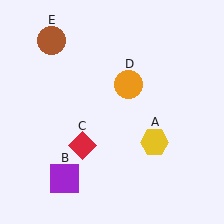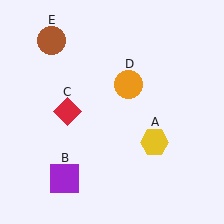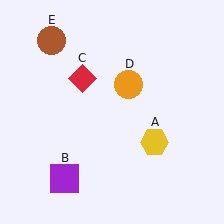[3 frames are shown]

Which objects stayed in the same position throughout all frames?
Yellow hexagon (object A) and purple square (object B) and orange circle (object D) and brown circle (object E) remained stationary.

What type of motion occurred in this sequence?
The red diamond (object C) rotated clockwise around the center of the scene.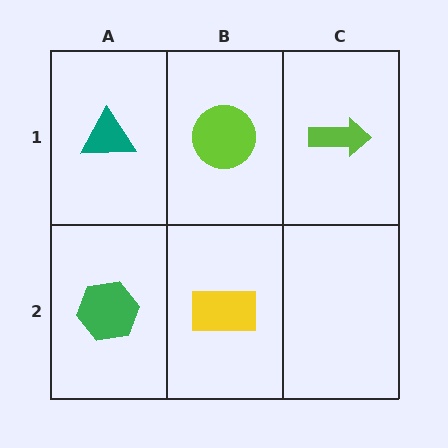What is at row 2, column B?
A yellow rectangle.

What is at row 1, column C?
A lime arrow.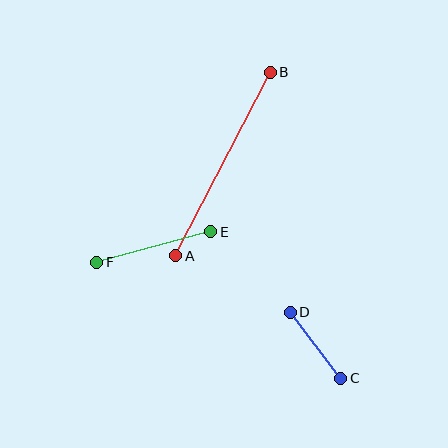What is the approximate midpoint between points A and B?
The midpoint is at approximately (223, 164) pixels.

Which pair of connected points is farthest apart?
Points A and B are farthest apart.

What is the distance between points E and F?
The distance is approximately 118 pixels.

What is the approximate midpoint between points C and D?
The midpoint is at approximately (315, 345) pixels.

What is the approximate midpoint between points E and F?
The midpoint is at approximately (154, 247) pixels.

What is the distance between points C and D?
The distance is approximately 83 pixels.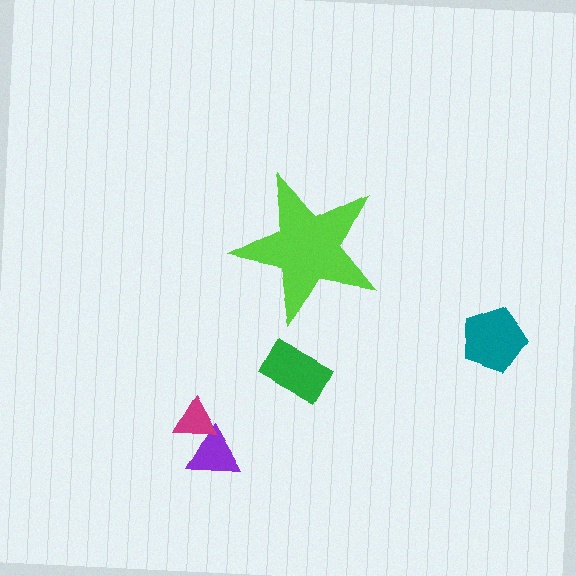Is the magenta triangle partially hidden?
No, the magenta triangle is fully visible.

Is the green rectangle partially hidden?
No, the green rectangle is fully visible.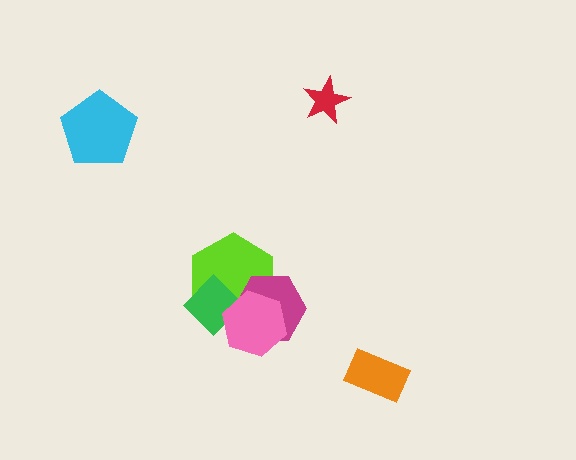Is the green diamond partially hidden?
Yes, it is partially covered by another shape.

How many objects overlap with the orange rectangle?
0 objects overlap with the orange rectangle.